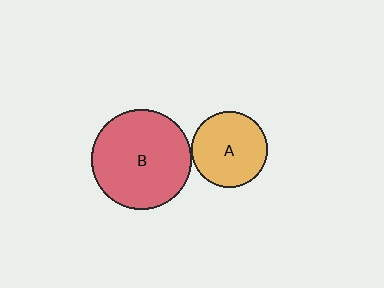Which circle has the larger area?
Circle B (red).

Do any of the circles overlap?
No, none of the circles overlap.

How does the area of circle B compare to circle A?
Approximately 1.7 times.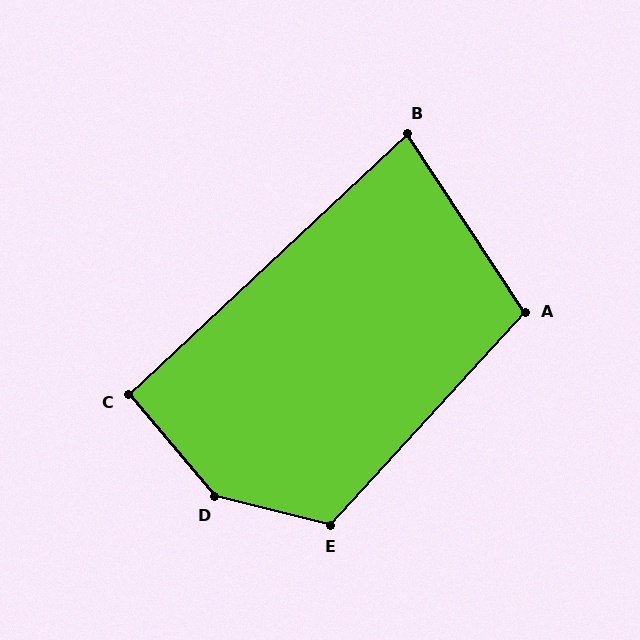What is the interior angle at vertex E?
Approximately 119 degrees (obtuse).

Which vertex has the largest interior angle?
D, at approximately 144 degrees.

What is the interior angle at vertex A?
Approximately 104 degrees (obtuse).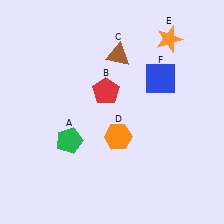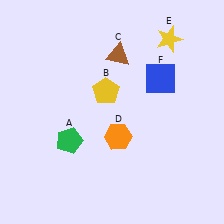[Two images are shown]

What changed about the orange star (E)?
In Image 1, E is orange. In Image 2, it changed to yellow.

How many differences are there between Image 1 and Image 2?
There are 2 differences between the two images.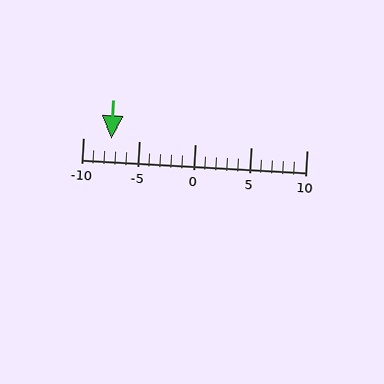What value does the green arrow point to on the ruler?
The green arrow points to approximately -8.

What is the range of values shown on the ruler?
The ruler shows values from -10 to 10.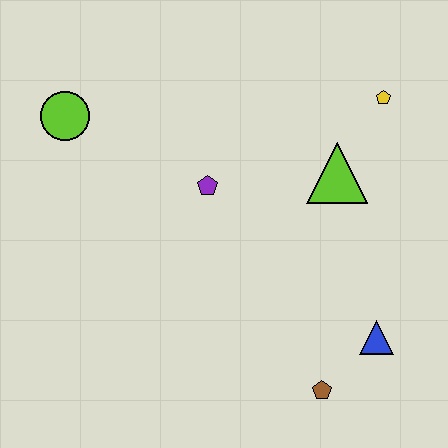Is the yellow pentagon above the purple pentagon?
Yes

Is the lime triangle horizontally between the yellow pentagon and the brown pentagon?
Yes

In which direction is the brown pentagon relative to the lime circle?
The brown pentagon is below the lime circle.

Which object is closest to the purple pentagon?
The lime triangle is closest to the purple pentagon.